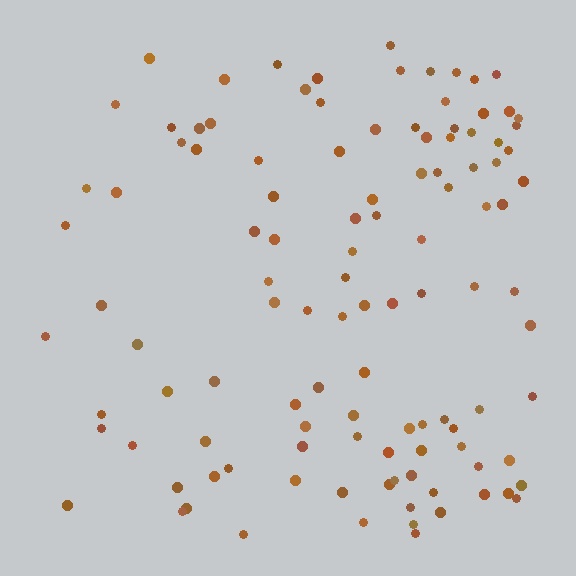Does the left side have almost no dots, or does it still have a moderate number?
Still a moderate number, just noticeably fewer than the right.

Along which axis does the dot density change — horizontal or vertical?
Horizontal.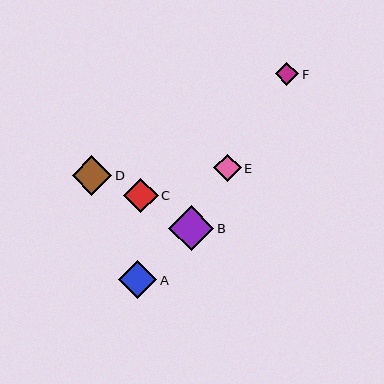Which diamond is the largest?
Diamond B is the largest with a size of approximately 45 pixels.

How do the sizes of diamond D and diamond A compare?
Diamond D and diamond A are approximately the same size.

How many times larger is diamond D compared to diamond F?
Diamond D is approximately 1.7 times the size of diamond F.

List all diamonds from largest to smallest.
From largest to smallest: B, D, A, C, E, F.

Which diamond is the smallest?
Diamond F is the smallest with a size of approximately 23 pixels.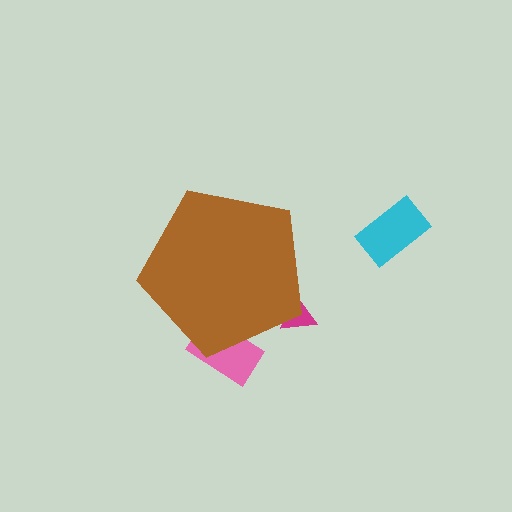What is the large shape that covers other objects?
A brown pentagon.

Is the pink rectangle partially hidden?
Yes, the pink rectangle is partially hidden behind the brown pentagon.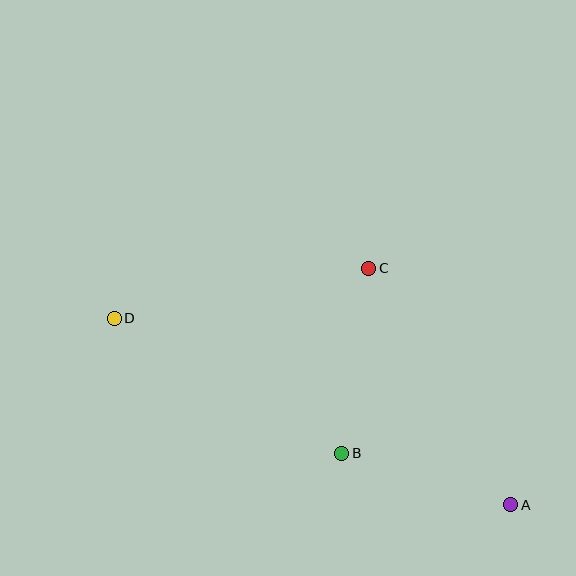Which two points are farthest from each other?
Points A and D are farthest from each other.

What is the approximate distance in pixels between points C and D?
The distance between C and D is approximately 259 pixels.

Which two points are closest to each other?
Points A and B are closest to each other.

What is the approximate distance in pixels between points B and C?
The distance between B and C is approximately 187 pixels.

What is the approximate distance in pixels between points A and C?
The distance between A and C is approximately 276 pixels.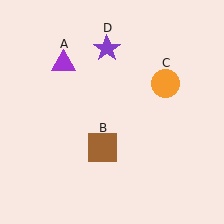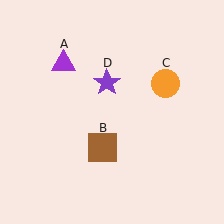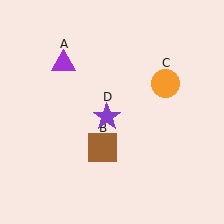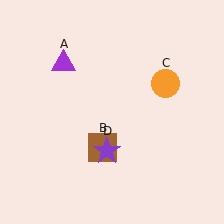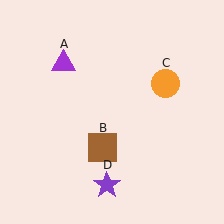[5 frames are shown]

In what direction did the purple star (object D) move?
The purple star (object D) moved down.